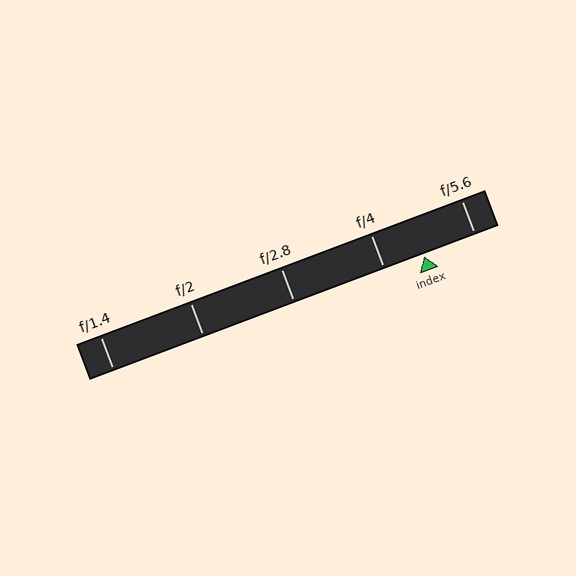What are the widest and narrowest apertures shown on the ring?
The widest aperture shown is f/1.4 and the narrowest is f/5.6.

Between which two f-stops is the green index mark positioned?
The index mark is between f/4 and f/5.6.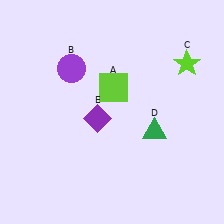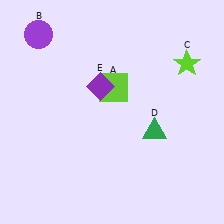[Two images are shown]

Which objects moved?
The objects that moved are: the purple circle (B), the purple diamond (E).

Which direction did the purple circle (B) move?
The purple circle (B) moved up.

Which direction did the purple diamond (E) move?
The purple diamond (E) moved up.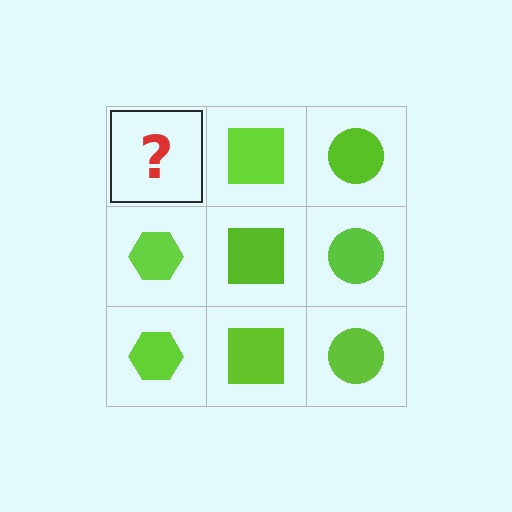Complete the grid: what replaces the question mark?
The question mark should be replaced with a lime hexagon.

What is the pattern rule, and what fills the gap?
The rule is that each column has a consistent shape. The gap should be filled with a lime hexagon.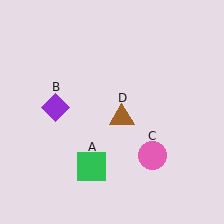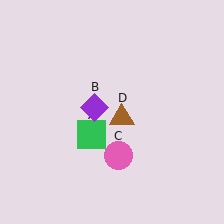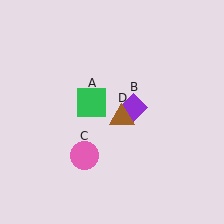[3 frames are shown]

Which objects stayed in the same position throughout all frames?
Brown triangle (object D) remained stationary.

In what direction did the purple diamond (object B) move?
The purple diamond (object B) moved right.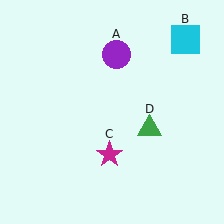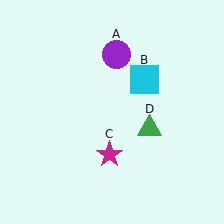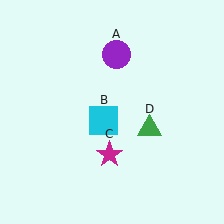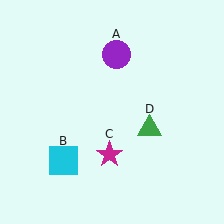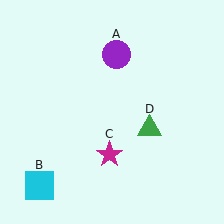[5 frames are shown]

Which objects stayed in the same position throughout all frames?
Purple circle (object A) and magenta star (object C) and green triangle (object D) remained stationary.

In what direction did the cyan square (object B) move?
The cyan square (object B) moved down and to the left.